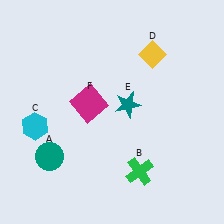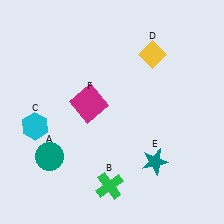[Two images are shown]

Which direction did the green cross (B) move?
The green cross (B) moved left.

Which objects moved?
The objects that moved are: the green cross (B), the teal star (E).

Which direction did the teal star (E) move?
The teal star (E) moved down.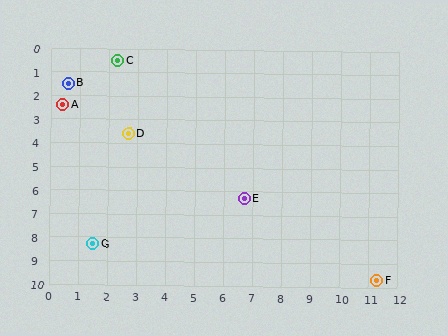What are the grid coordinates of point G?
Point G is at approximately (1.5, 8.3).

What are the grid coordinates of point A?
Point A is at approximately (0.4, 2.4).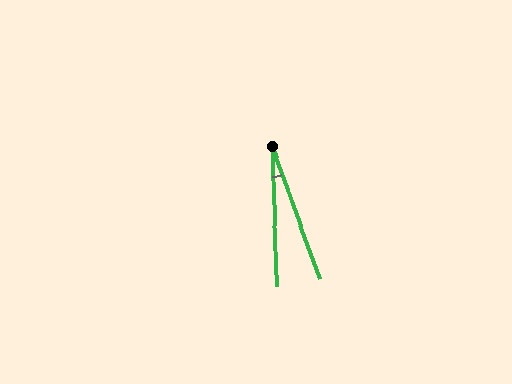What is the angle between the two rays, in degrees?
Approximately 18 degrees.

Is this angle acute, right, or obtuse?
It is acute.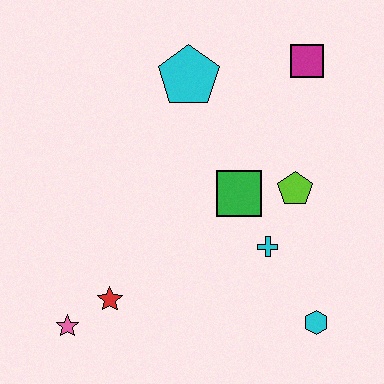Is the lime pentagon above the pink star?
Yes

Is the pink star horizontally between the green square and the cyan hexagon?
No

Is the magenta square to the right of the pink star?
Yes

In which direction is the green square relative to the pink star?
The green square is to the right of the pink star.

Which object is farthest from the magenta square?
The pink star is farthest from the magenta square.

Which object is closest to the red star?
The pink star is closest to the red star.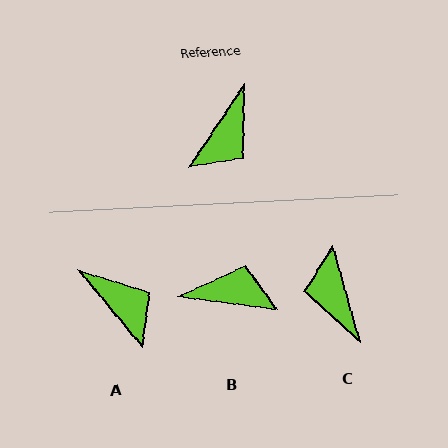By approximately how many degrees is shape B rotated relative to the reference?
Approximately 116 degrees counter-clockwise.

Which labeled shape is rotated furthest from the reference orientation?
C, about 131 degrees away.